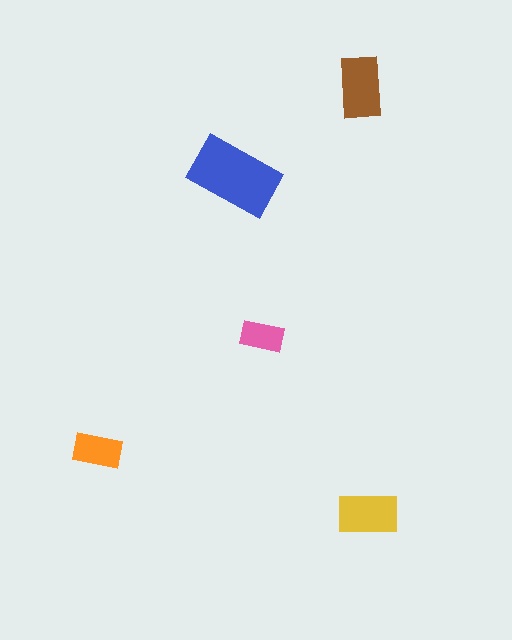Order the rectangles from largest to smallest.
the blue one, the brown one, the yellow one, the orange one, the pink one.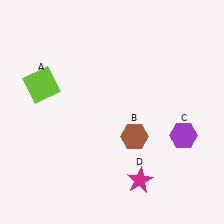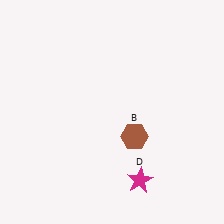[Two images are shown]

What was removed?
The purple hexagon (C), the lime square (A) were removed in Image 2.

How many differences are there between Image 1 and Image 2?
There are 2 differences between the two images.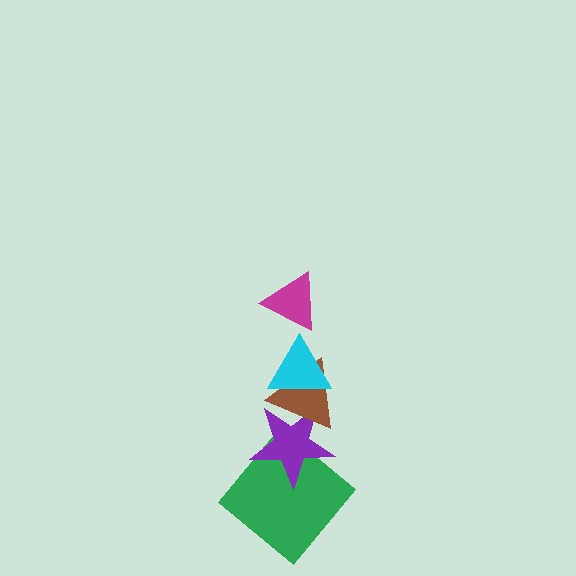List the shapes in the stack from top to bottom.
From top to bottom: the magenta triangle, the cyan triangle, the brown triangle, the purple star, the green diamond.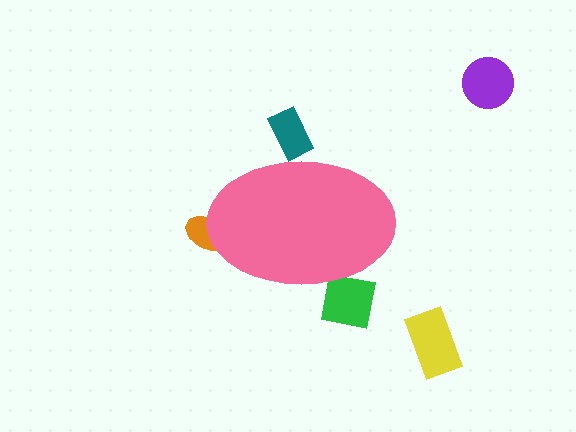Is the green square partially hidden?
Yes, the green square is partially hidden behind the pink ellipse.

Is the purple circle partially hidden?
No, the purple circle is fully visible.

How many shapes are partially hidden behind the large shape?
3 shapes are partially hidden.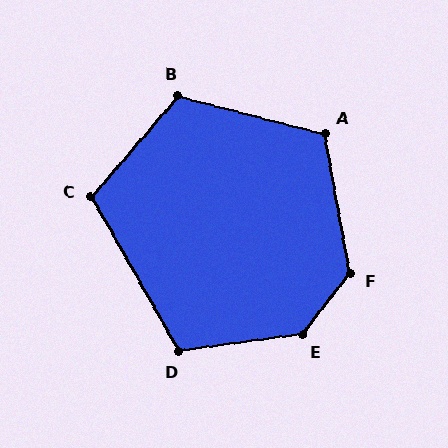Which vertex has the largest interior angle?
E, at approximately 136 degrees.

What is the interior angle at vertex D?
Approximately 111 degrees (obtuse).